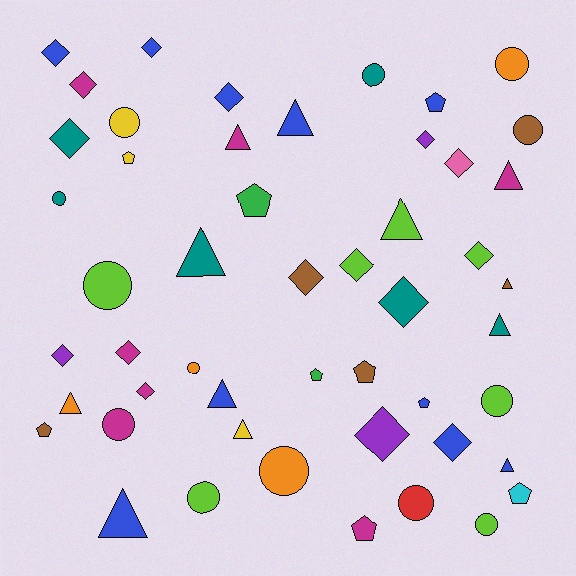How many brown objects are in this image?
There are 5 brown objects.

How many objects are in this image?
There are 50 objects.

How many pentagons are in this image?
There are 9 pentagons.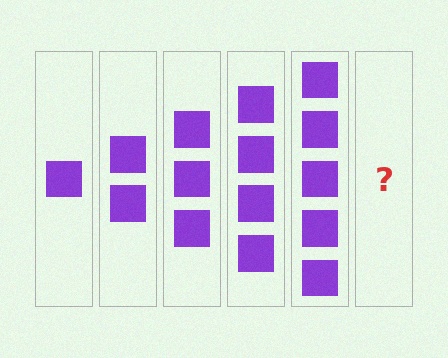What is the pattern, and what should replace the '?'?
The pattern is that each step adds one more square. The '?' should be 6 squares.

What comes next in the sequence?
The next element should be 6 squares.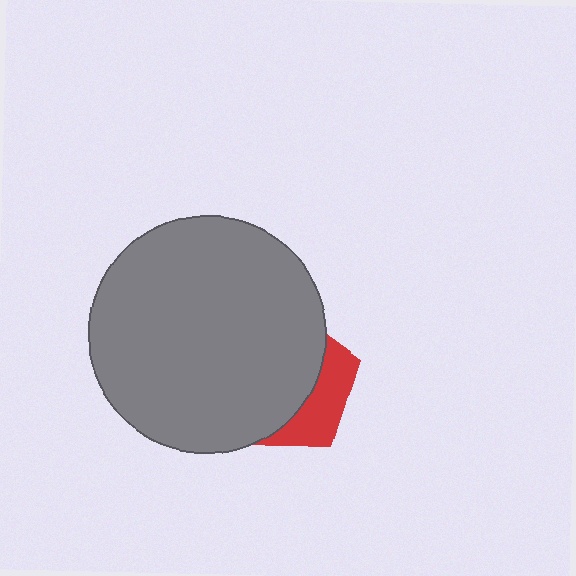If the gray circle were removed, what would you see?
You would see the complete red pentagon.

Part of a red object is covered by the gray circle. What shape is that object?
It is a pentagon.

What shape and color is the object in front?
The object in front is a gray circle.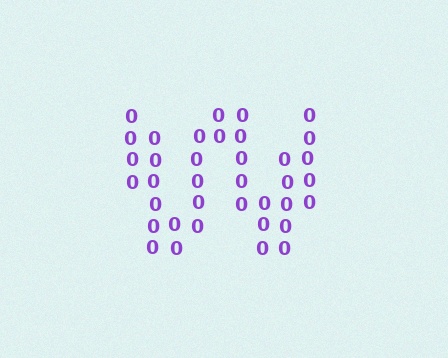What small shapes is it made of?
It is made of small digit 0's.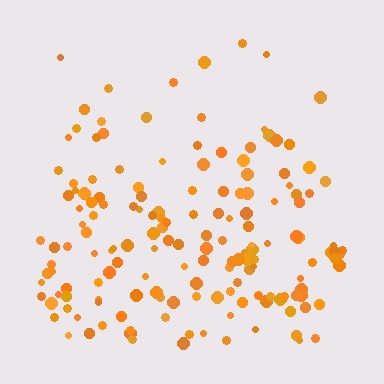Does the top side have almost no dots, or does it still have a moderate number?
Still a moderate number, just noticeably fewer than the bottom.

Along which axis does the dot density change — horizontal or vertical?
Vertical.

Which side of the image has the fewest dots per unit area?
The top.